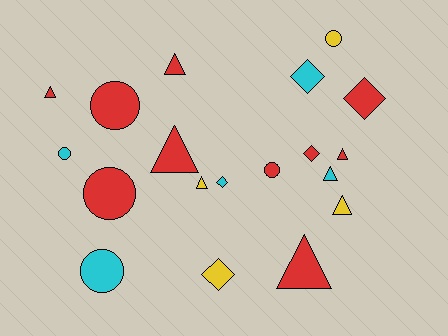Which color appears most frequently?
Red, with 10 objects.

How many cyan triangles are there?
There is 1 cyan triangle.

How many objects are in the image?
There are 19 objects.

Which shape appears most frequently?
Triangle, with 8 objects.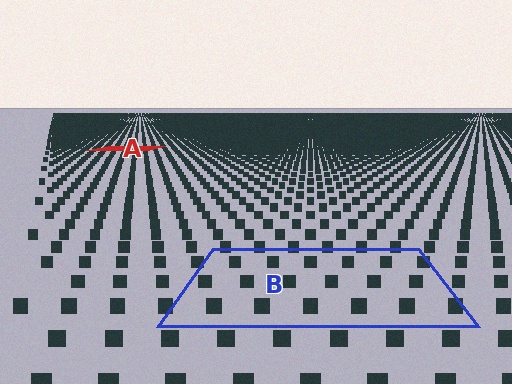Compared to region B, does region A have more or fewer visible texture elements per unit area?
Region A has more texture elements per unit area — they are packed more densely because it is farther away.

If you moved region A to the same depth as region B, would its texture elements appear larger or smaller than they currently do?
They would appear larger. At a closer depth, the same texture elements are projected at a bigger on-screen size.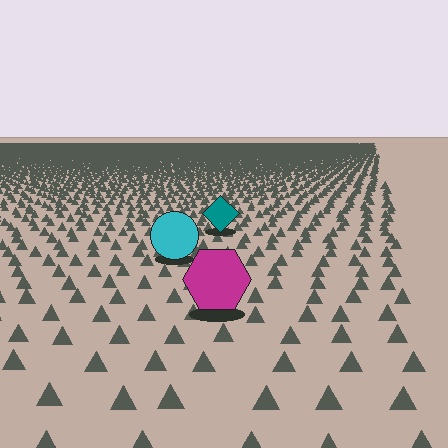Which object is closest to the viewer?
The magenta hexagon is closest. The texture marks near it are larger and more spread out.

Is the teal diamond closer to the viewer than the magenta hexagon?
No. The magenta hexagon is closer — you can tell from the texture gradient: the ground texture is coarser near it.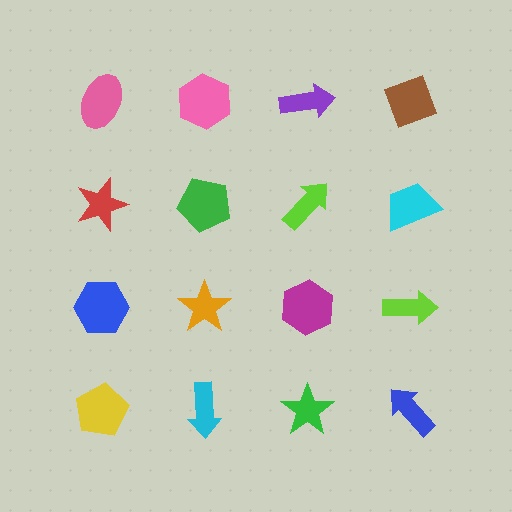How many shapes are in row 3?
4 shapes.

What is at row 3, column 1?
A blue hexagon.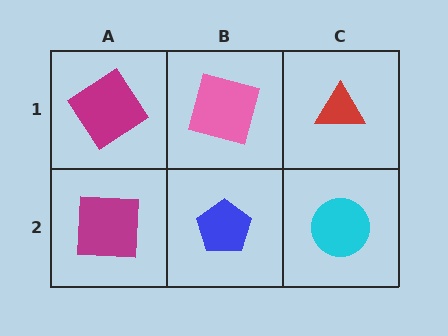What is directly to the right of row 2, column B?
A cyan circle.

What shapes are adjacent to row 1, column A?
A magenta square (row 2, column A), a pink square (row 1, column B).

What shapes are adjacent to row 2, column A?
A magenta diamond (row 1, column A), a blue pentagon (row 2, column B).